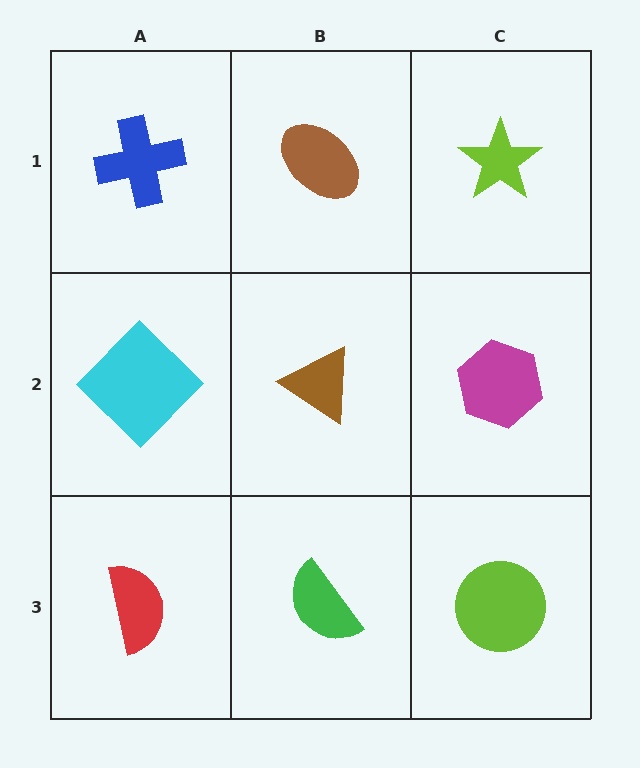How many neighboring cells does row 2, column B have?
4.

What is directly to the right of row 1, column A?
A brown ellipse.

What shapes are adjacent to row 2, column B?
A brown ellipse (row 1, column B), a green semicircle (row 3, column B), a cyan diamond (row 2, column A), a magenta hexagon (row 2, column C).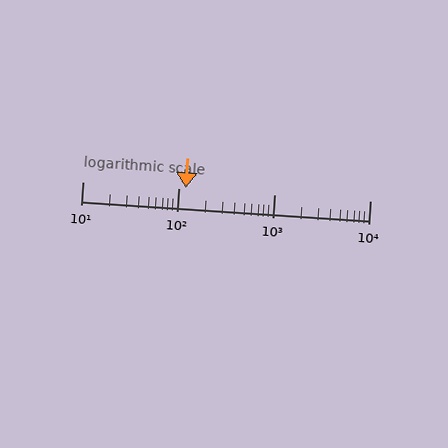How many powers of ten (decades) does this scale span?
The scale spans 3 decades, from 10 to 10000.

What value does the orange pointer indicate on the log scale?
The pointer indicates approximately 120.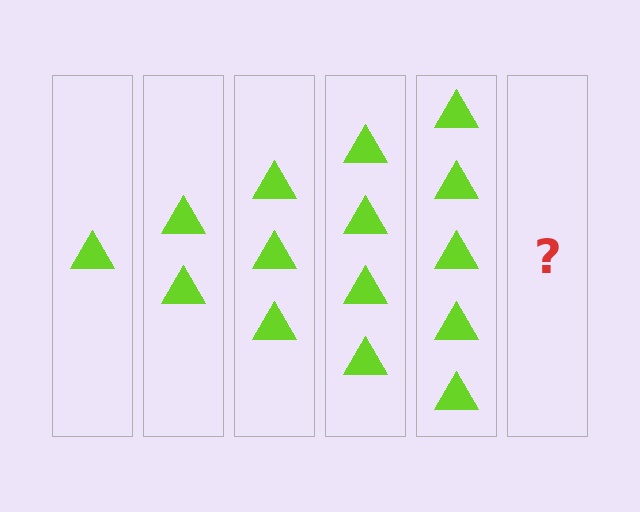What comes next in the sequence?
The next element should be 6 triangles.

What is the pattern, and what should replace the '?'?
The pattern is that each step adds one more triangle. The '?' should be 6 triangles.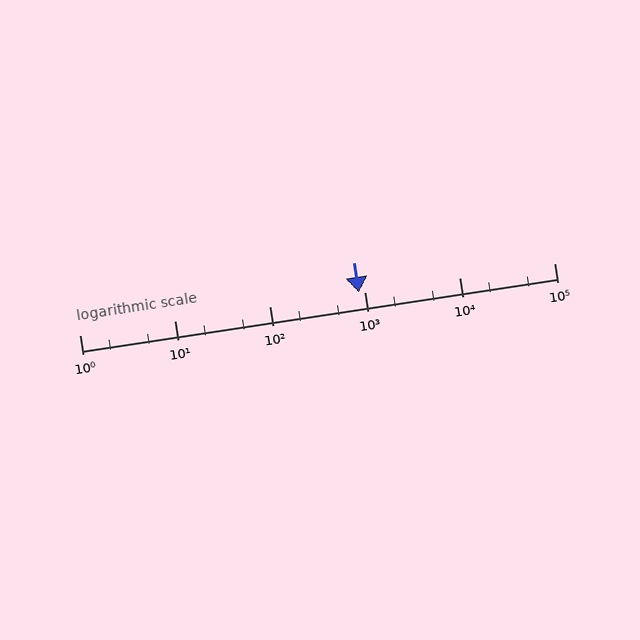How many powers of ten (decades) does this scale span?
The scale spans 5 decades, from 1 to 100000.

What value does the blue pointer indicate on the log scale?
The pointer indicates approximately 870.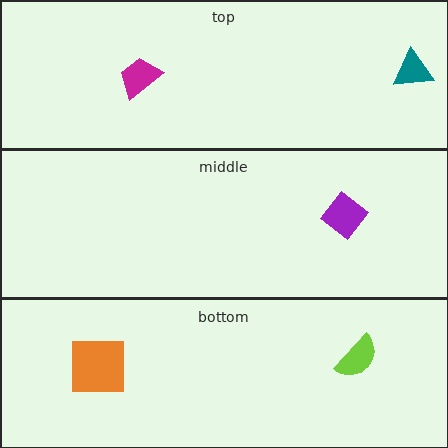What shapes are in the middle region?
The purple diamond.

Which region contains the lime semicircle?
The bottom region.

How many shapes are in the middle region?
1.